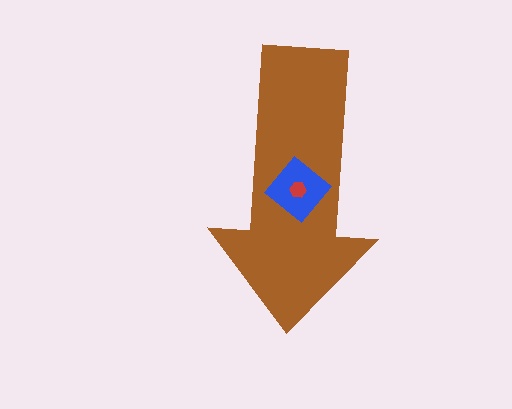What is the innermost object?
The red hexagon.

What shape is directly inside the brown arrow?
The blue diamond.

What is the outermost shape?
The brown arrow.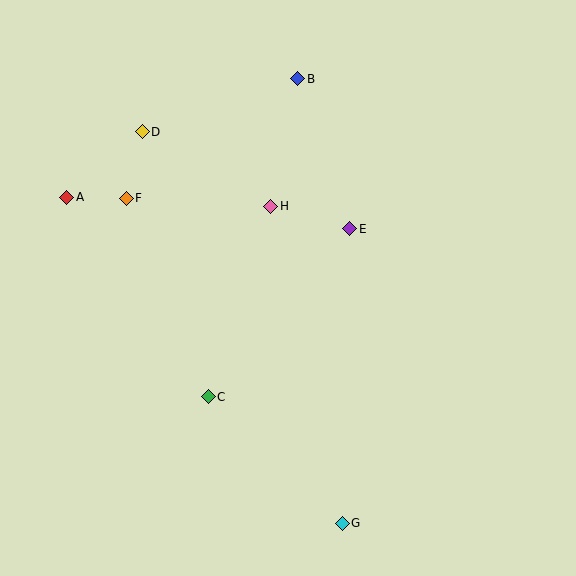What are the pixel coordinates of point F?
Point F is at (126, 198).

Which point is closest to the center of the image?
Point H at (271, 206) is closest to the center.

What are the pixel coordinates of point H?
Point H is at (271, 206).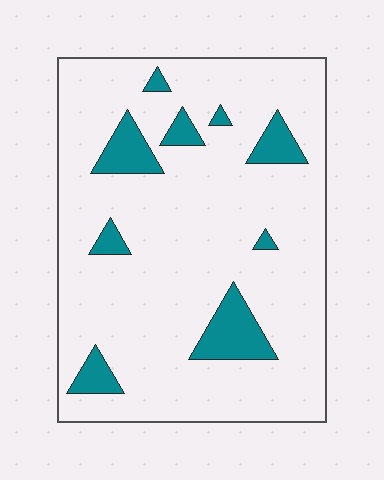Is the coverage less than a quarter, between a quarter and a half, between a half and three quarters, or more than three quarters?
Less than a quarter.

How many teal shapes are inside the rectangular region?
9.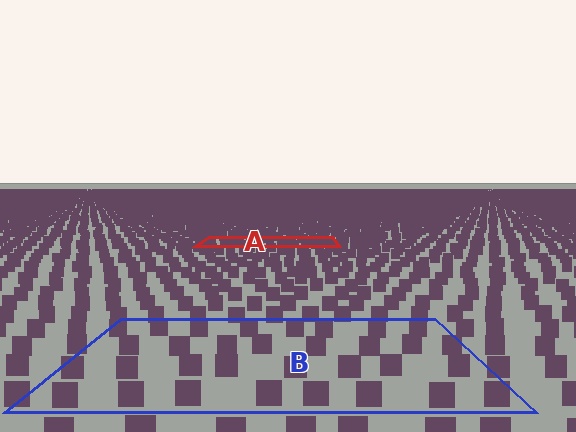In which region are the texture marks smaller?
The texture marks are smaller in region A, because it is farther away.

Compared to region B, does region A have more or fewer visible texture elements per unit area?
Region A has more texture elements per unit area — they are packed more densely because it is farther away.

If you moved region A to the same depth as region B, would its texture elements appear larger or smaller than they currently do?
They would appear larger. At a closer depth, the same texture elements are projected at a bigger on-screen size.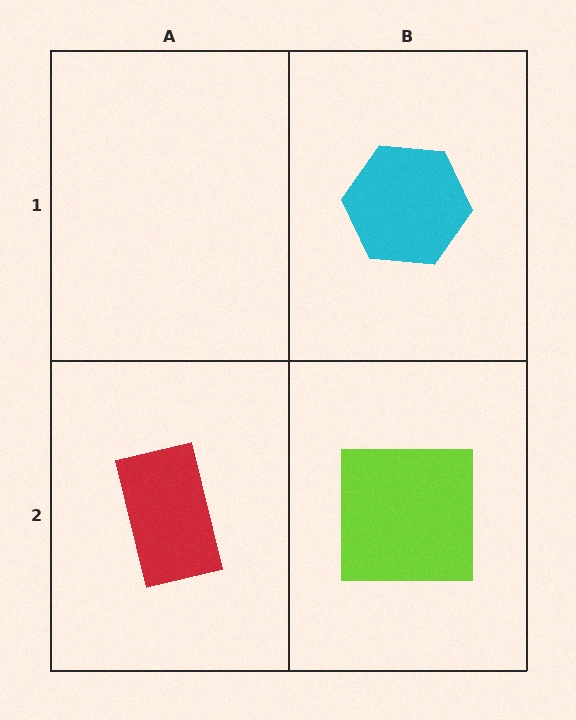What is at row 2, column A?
A red rectangle.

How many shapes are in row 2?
2 shapes.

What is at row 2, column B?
A lime square.